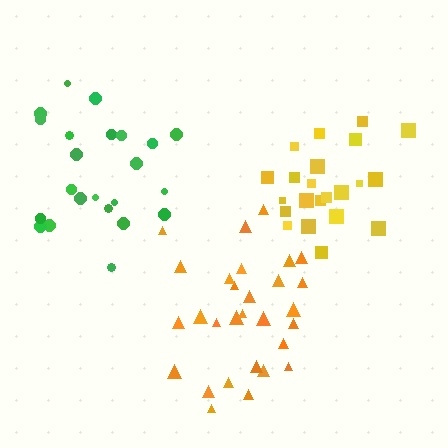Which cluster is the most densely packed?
Yellow.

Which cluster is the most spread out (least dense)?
Orange.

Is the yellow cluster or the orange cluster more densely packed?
Yellow.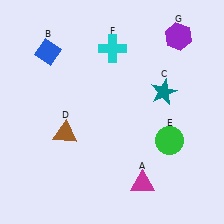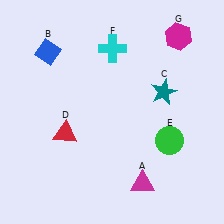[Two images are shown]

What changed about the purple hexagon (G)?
In Image 1, G is purple. In Image 2, it changed to magenta.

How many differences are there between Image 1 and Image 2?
There are 2 differences between the two images.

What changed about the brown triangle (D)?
In Image 1, D is brown. In Image 2, it changed to red.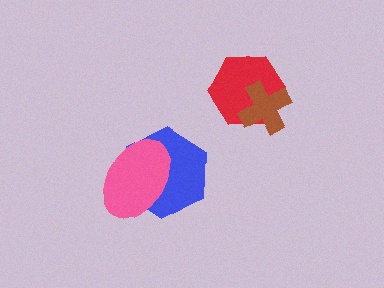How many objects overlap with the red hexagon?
1 object overlaps with the red hexagon.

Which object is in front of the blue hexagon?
The pink ellipse is in front of the blue hexagon.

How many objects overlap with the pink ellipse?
1 object overlaps with the pink ellipse.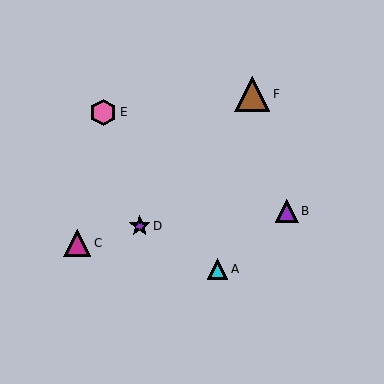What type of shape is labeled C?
Shape C is a magenta triangle.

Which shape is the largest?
The brown triangle (labeled F) is the largest.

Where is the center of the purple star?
The center of the purple star is at (140, 226).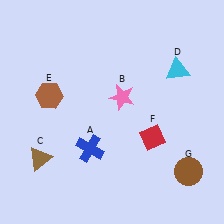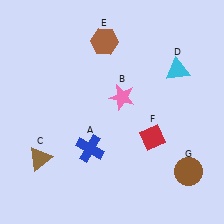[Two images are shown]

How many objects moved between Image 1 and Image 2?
1 object moved between the two images.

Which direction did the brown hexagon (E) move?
The brown hexagon (E) moved right.